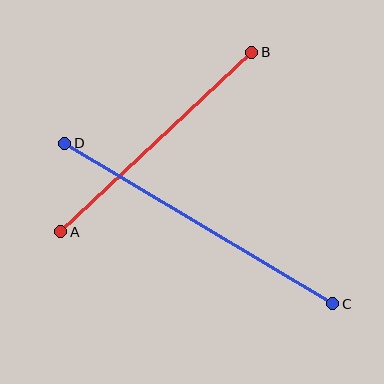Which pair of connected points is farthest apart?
Points C and D are farthest apart.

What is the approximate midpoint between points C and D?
The midpoint is at approximately (199, 224) pixels.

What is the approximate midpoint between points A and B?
The midpoint is at approximately (156, 142) pixels.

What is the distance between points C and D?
The distance is approximately 313 pixels.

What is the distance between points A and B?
The distance is approximately 262 pixels.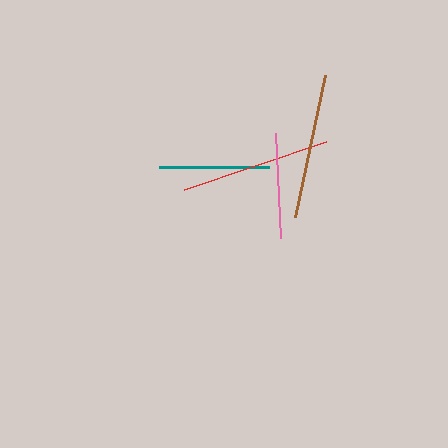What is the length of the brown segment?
The brown segment is approximately 145 pixels long.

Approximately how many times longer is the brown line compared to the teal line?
The brown line is approximately 1.3 times the length of the teal line.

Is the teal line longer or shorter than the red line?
The red line is longer than the teal line.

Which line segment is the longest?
The red line is the longest at approximately 150 pixels.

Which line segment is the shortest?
The pink line is the shortest at approximately 105 pixels.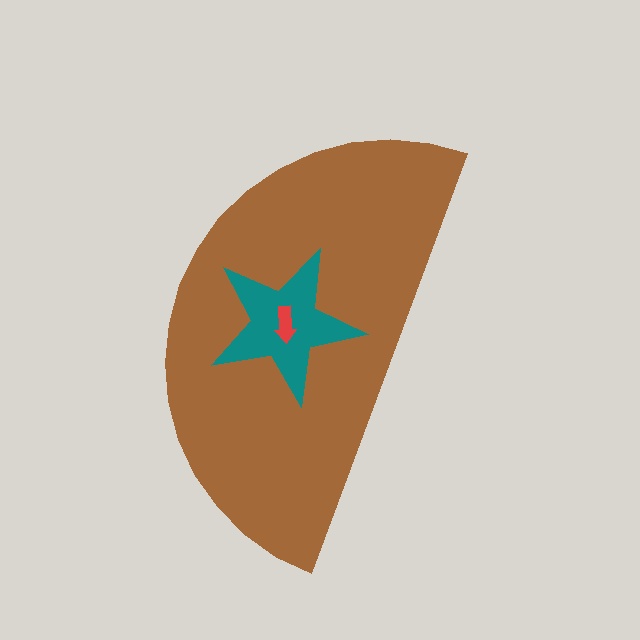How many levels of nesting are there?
3.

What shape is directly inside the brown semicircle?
The teal star.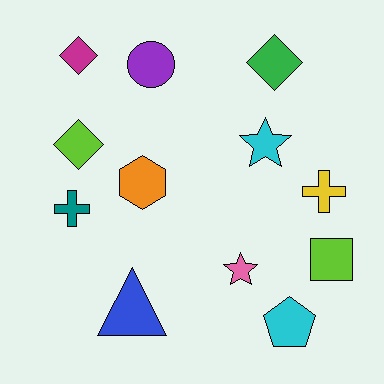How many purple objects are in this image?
There is 1 purple object.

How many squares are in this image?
There is 1 square.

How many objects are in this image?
There are 12 objects.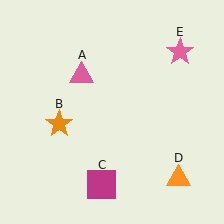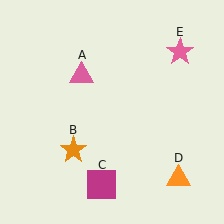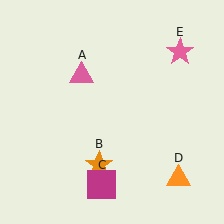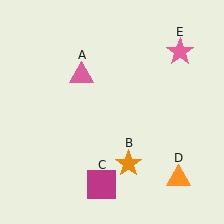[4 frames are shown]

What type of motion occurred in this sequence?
The orange star (object B) rotated counterclockwise around the center of the scene.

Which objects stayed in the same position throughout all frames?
Pink triangle (object A) and magenta square (object C) and orange triangle (object D) and pink star (object E) remained stationary.